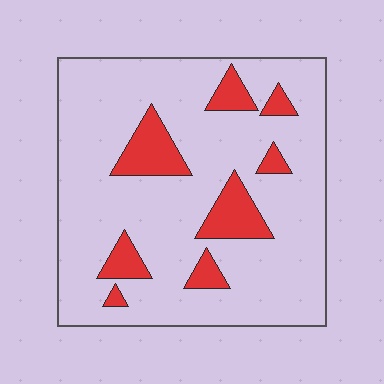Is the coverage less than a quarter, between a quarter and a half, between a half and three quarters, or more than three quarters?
Less than a quarter.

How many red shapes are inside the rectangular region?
8.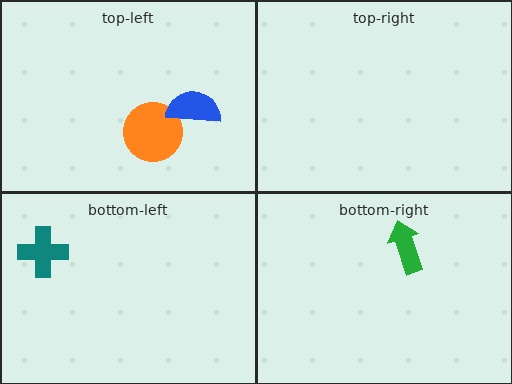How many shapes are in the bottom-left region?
1.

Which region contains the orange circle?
The top-left region.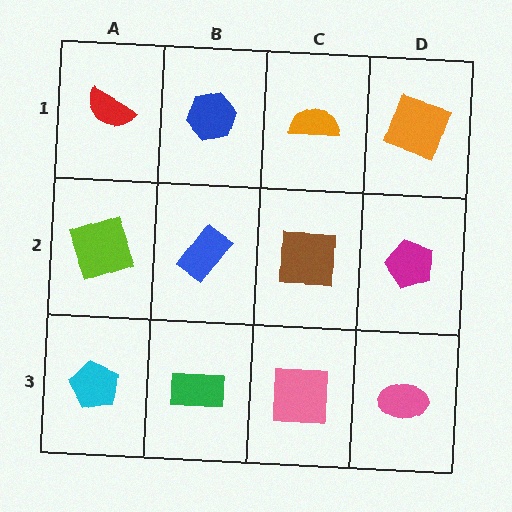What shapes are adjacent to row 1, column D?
A magenta pentagon (row 2, column D), an orange semicircle (row 1, column C).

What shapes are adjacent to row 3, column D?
A magenta pentagon (row 2, column D), a pink square (row 3, column C).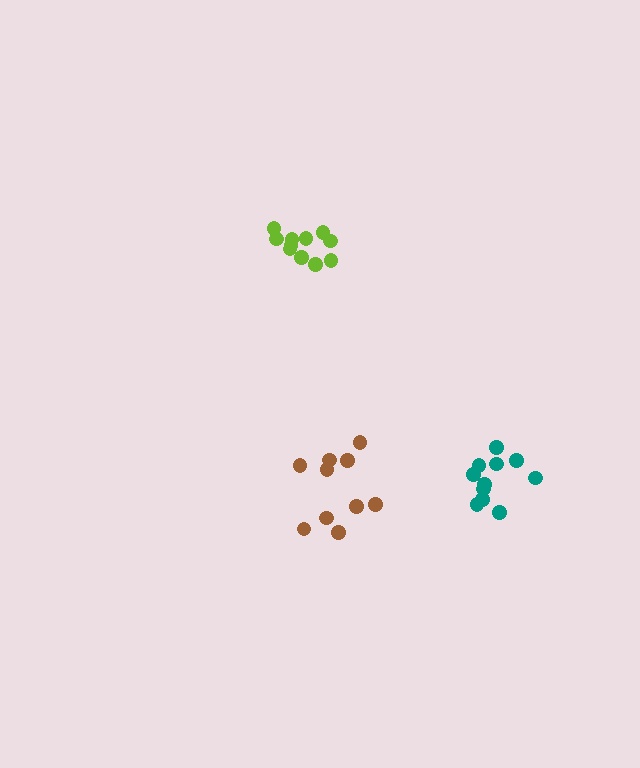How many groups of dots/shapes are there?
There are 3 groups.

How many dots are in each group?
Group 1: 10 dots, Group 2: 11 dots, Group 3: 11 dots (32 total).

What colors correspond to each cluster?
The clusters are colored: brown, lime, teal.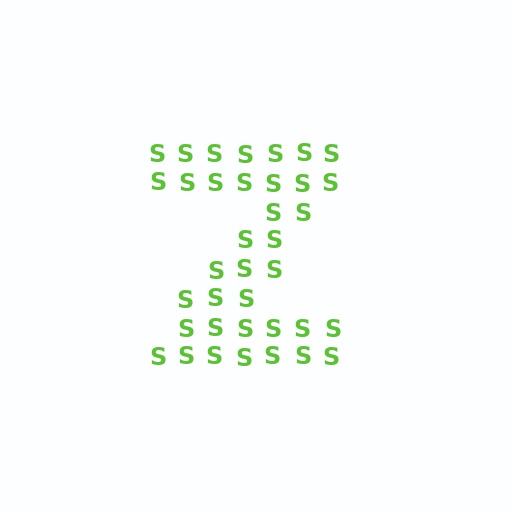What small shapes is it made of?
It is made of small letter S's.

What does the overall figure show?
The overall figure shows the letter Z.